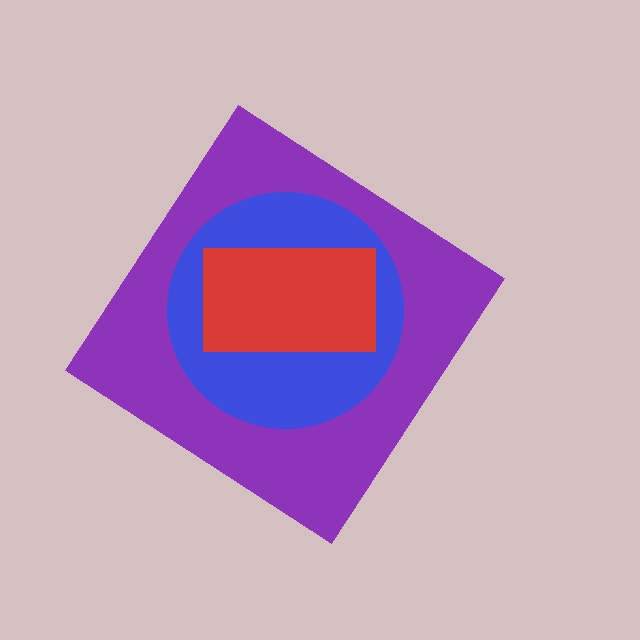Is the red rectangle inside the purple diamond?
Yes.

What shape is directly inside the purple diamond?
The blue circle.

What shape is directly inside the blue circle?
The red rectangle.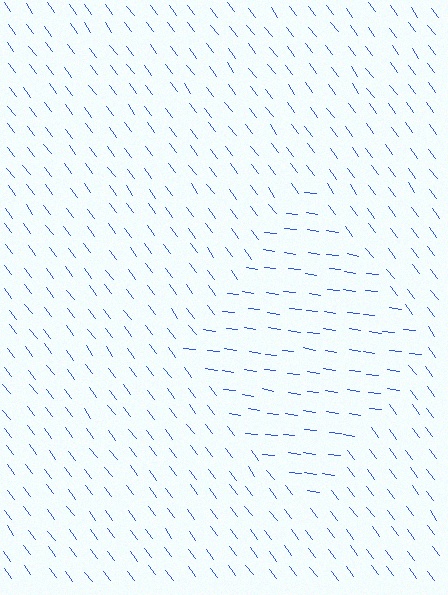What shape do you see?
I see a diamond.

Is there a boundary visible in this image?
Yes, there is a texture boundary formed by a change in line orientation.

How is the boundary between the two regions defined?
The boundary is defined purely by a change in line orientation (approximately 45 degrees difference). All lines are the same color and thickness.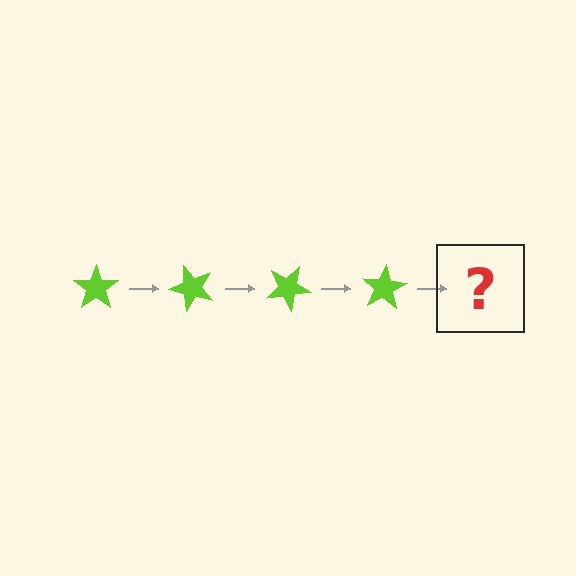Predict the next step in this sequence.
The next step is a lime star rotated 200 degrees.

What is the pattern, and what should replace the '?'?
The pattern is that the star rotates 50 degrees each step. The '?' should be a lime star rotated 200 degrees.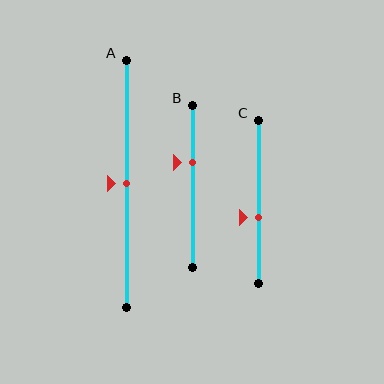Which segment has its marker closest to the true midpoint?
Segment A has its marker closest to the true midpoint.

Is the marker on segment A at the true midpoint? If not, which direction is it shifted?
Yes, the marker on segment A is at the true midpoint.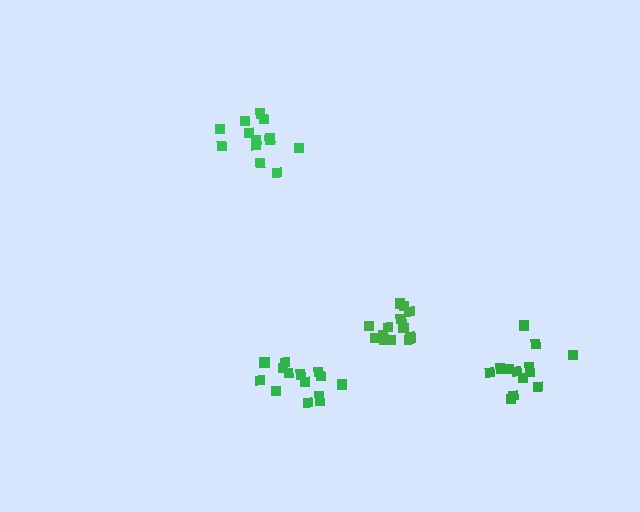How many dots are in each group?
Group 1: 14 dots, Group 2: 14 dots, Group 3: 13 dots, Group 4: 13 dots (54 total).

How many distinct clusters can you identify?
There are 4 distinct clusters.